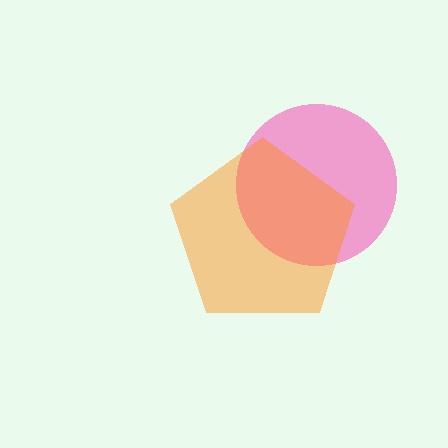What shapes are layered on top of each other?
The layered shapes are: a pink circle, an orange pentagon.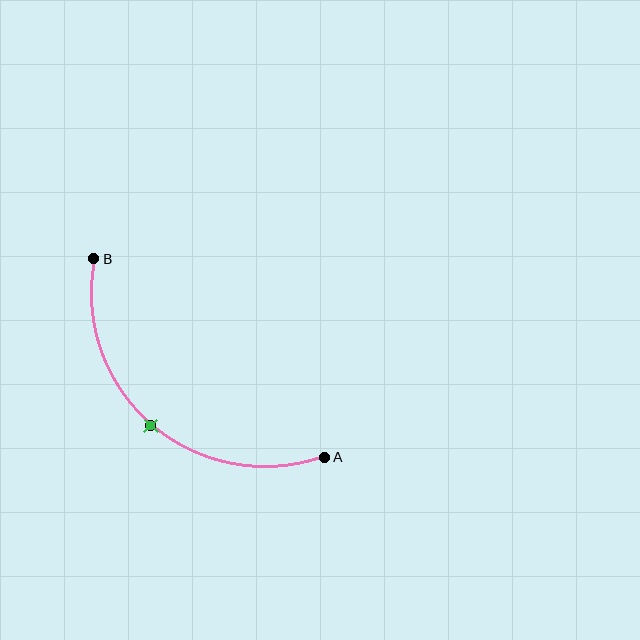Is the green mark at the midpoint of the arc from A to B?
Yes. The green mark lies on the arc at equal arc-length from both A and B — it is the arc midpoint.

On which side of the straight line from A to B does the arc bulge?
The arc bulges below and to the left of the straight line connecting A and B.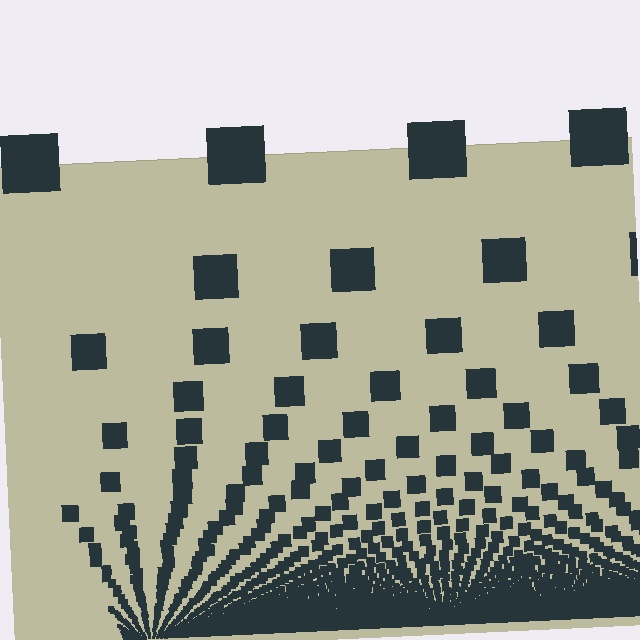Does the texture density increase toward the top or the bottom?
Density increases toward the bottom.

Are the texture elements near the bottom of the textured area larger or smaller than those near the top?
Smaller. The gradient is inverted — elements near the bottom are smaller and denser.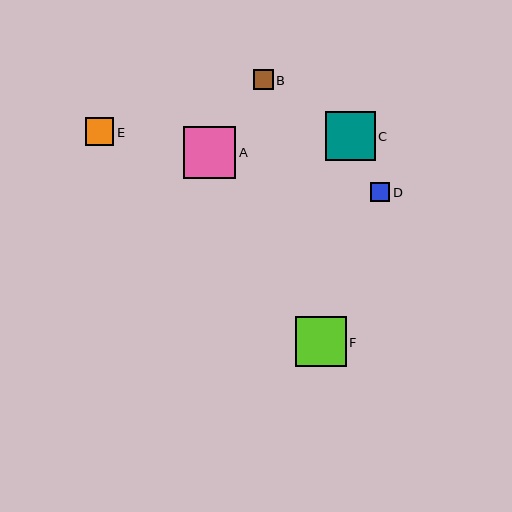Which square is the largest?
Square A is the largest with a size of approximately 53 pixels.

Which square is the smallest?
Square D is the smallest with a size of approximately 19 pixels.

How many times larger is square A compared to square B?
Square A is approximately 2.6 times the size of square B.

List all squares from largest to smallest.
From largest to smallest: A, F, C, E, B, D.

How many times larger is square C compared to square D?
Square C is approximately 2.6 times the size of square D.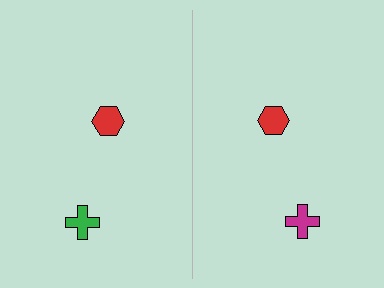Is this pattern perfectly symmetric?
No, the pattern is not perfectly symmetric. The magenta cross on the right side breaks the symmetry — its mirror counterpart is green.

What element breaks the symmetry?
The magenta cross on the right side breaks the symmetry — its mirror counterpart is green.